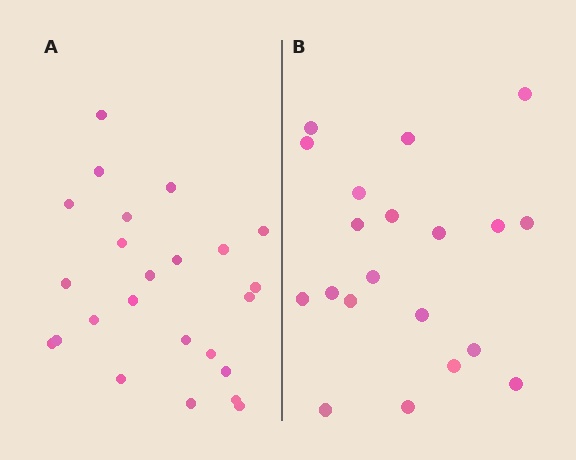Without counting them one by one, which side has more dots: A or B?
Region A (the left region) has more dots.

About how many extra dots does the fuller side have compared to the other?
Region A has about 4 more dots than region B.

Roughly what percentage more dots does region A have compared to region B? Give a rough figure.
About 20% more.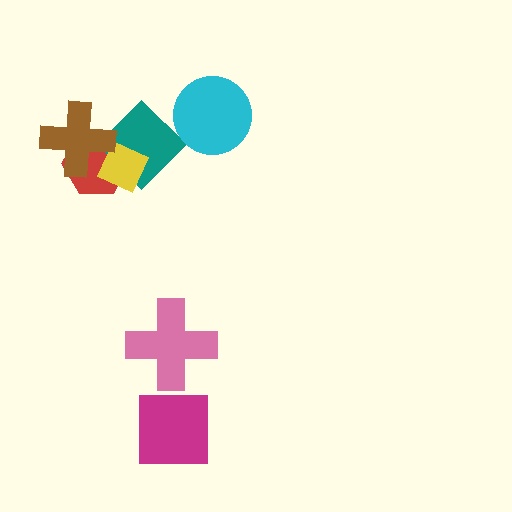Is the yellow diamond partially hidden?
Yes, it is partially covered by another shape.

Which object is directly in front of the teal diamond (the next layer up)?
The yellow diamond is directly in front of the teal diamond.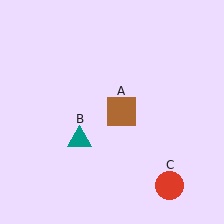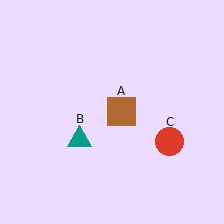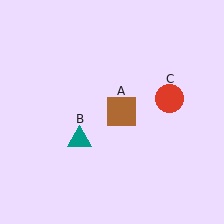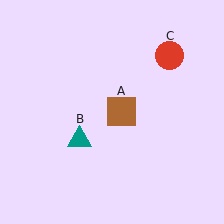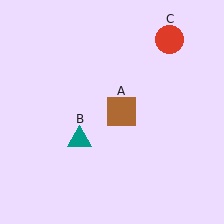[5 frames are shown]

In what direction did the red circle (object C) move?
The red circle (object C) moved up.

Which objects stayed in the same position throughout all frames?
Brown square (object A) and teal triangle (object B) remained stationary.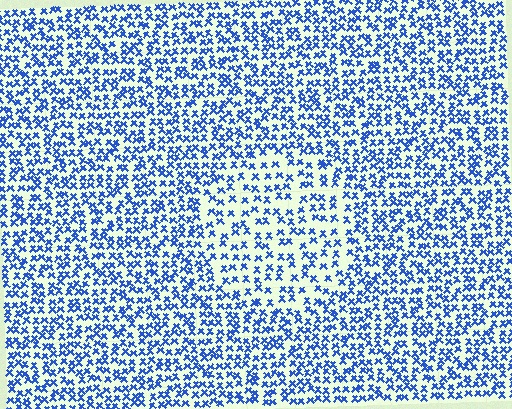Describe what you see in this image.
The image contains small blue elements arranged at two different densities. A circle-shaped region is visible where the elements are less densely packed than the surrounding area.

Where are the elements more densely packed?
The elements are more densely packed outside the circle boundary.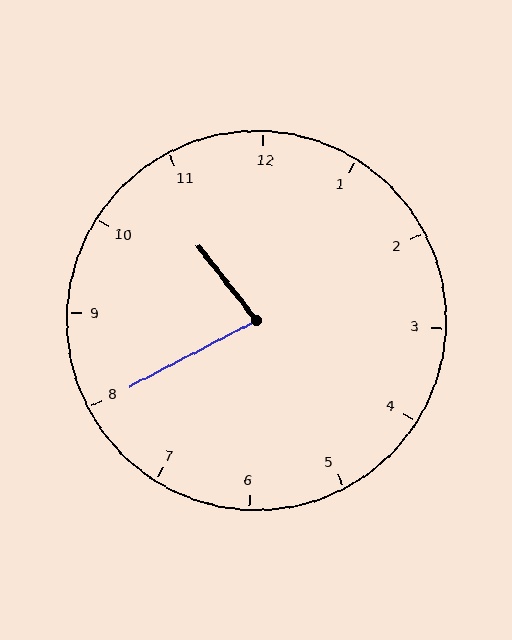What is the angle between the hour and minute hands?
Approximately 80 degrees.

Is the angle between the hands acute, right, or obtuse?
It is acute.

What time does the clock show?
10:40.